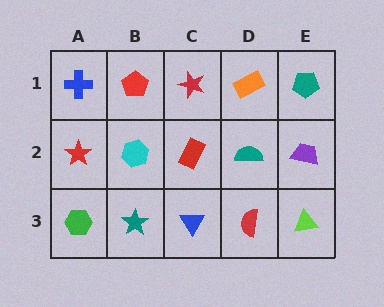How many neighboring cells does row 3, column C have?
3.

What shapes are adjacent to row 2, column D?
An orange rectangle (row 1, column D), a red semicircle (row 3, column D), a red rectangle (row 2, column C), a purple trapezoid (row 2, column E).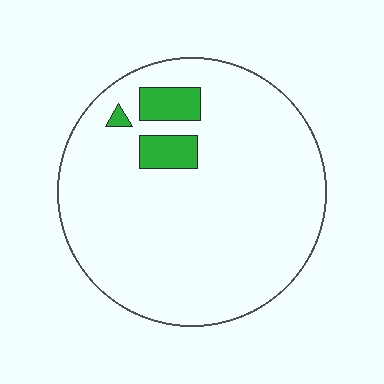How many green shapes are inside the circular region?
3.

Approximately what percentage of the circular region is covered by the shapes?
Approximately 10%.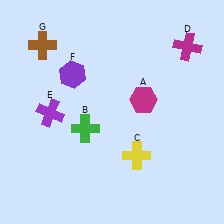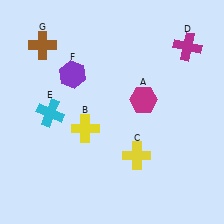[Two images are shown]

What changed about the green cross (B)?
In Image 1, B is green. In Image 2, it changed to yellow.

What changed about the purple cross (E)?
In Image 1, E is purple. In Image 2, it changed to cyan.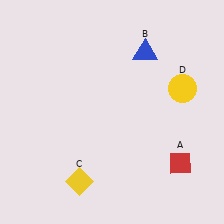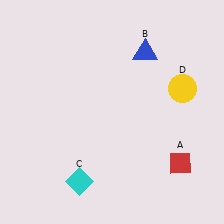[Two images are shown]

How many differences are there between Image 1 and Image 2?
There is 1 difference between the two images.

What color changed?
The diamond (C) changed from yellow in Image 1 to cyan in Image 2.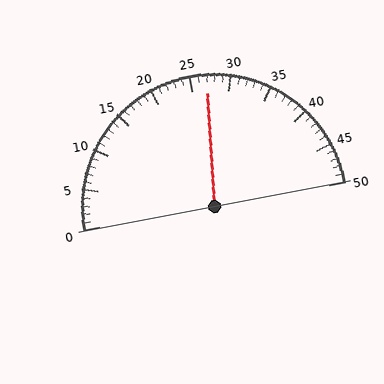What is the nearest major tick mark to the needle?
The nearest major tick mark is 25.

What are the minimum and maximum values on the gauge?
The gauge ranges from 0 to 50.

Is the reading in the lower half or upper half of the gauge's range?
The reading is in the upper half of the range (0 to 50).